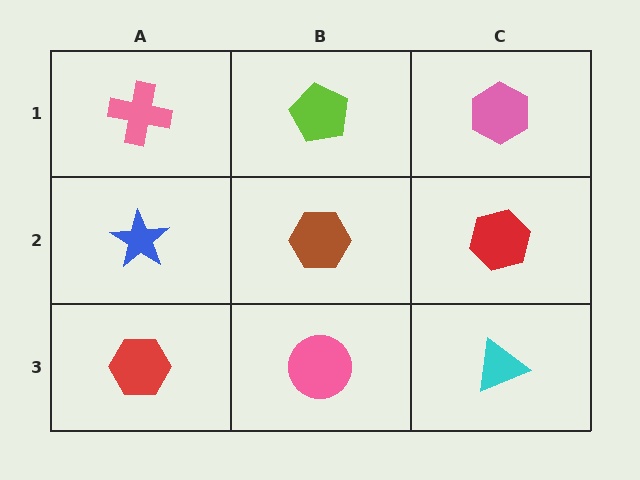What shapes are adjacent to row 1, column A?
A blue star (row 2, column A), a lime pentagon (row 1, column B).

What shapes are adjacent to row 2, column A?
A pink cross (row 1, column A), a red hexagon (row 3, column A), a brown hexagon (row 2, column B).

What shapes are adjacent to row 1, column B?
A brown hexagon (row 2, column B), a pink cross (row 1, column A), a pink hexagon (row 1, column C).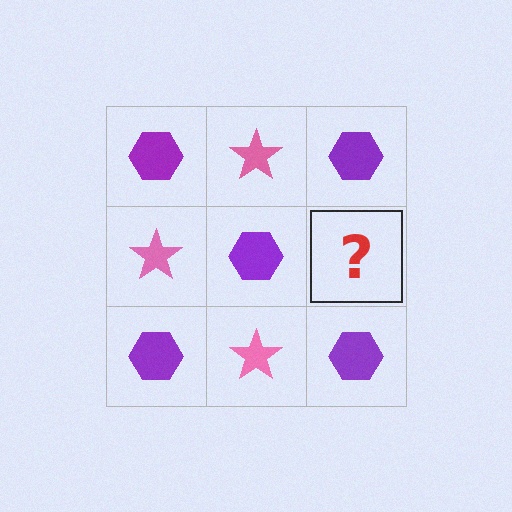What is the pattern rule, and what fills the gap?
The rule is that it alternates purple hexagon and pink star in a checkerboard pattern. The gap should be filled with a pink star.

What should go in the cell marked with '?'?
The missing cell should contain a pink star.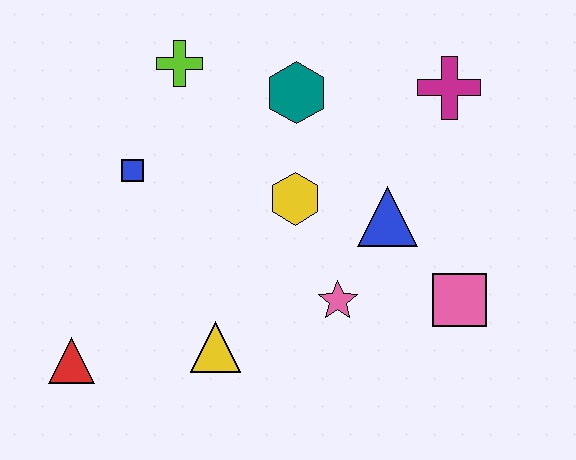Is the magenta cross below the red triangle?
No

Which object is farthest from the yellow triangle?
The magenta cross is farthest from the yellow triangle.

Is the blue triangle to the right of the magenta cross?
No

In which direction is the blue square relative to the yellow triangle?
The blue square is above the yellow triangle.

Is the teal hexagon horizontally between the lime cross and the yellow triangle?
No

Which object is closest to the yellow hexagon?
The blue triangle is closest to the yellow hexagon.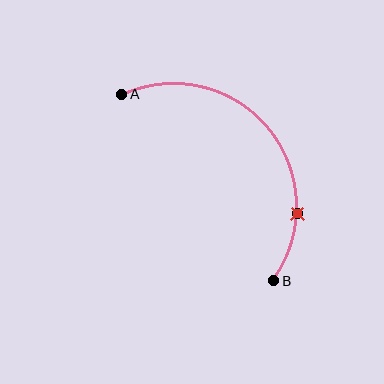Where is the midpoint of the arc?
The arc midpoint is the point on the curve farthest from the straight line joining A and B. It sits above and to the right of that line.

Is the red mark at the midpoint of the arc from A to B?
No. The red mark lies on the arc but is closer to endpoint B. The arc midpoint would be at the point on the curve equidistant along the arc from both A and B.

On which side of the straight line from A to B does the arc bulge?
The arc bulges above and to the right of the straight line connecting A and B.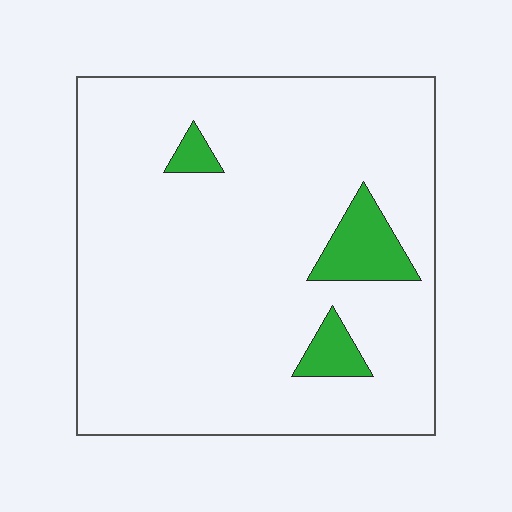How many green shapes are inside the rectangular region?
3.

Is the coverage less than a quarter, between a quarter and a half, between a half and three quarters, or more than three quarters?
Less than a quarter.